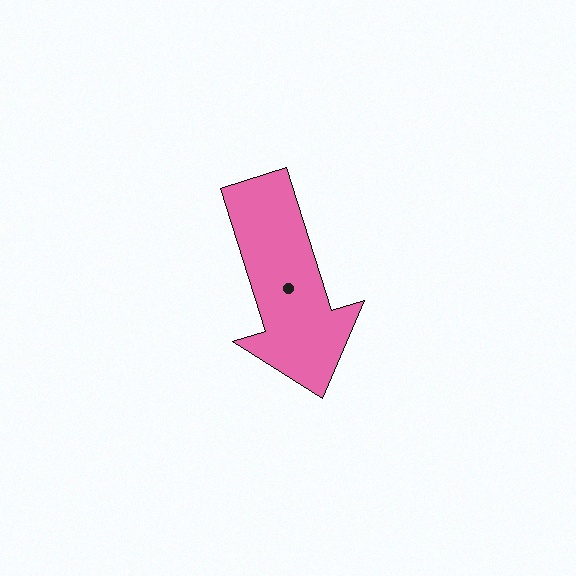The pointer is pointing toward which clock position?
Roughly 5 o'clock.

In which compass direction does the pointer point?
South.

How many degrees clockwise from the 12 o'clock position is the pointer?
Approximately 162 degrees.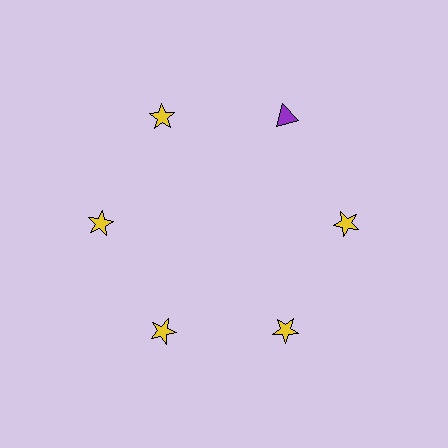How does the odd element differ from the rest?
It differs in both color (purple instead of yellow) and shape (triangle instead of star).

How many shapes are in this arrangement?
There are 6 shapes arranged in a ring pattern.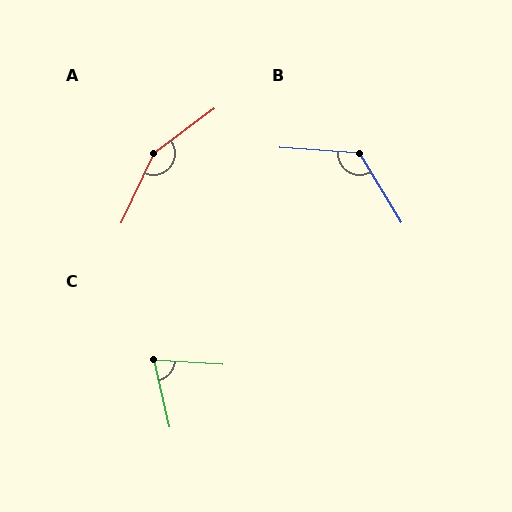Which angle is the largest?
A, at approximately 152 degrees.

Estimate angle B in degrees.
Approximately 126 degrees.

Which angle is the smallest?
C, at approximately 74 degrees.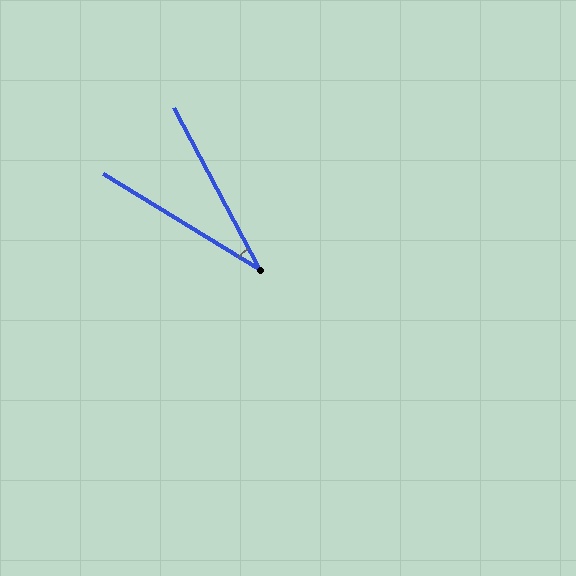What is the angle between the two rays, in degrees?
Approximately 31 degrees.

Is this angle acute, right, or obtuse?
It is acute.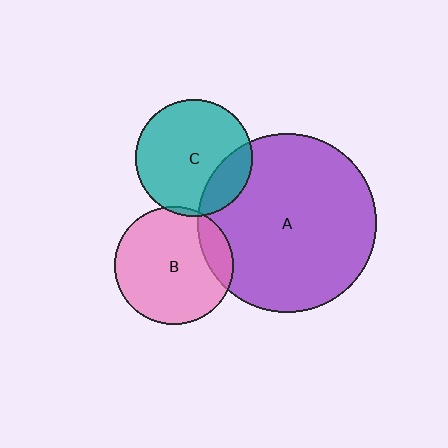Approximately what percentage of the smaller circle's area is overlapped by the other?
Approximately 15%.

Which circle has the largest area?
Circle A (purple).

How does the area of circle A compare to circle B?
Approximately 2.3 times.